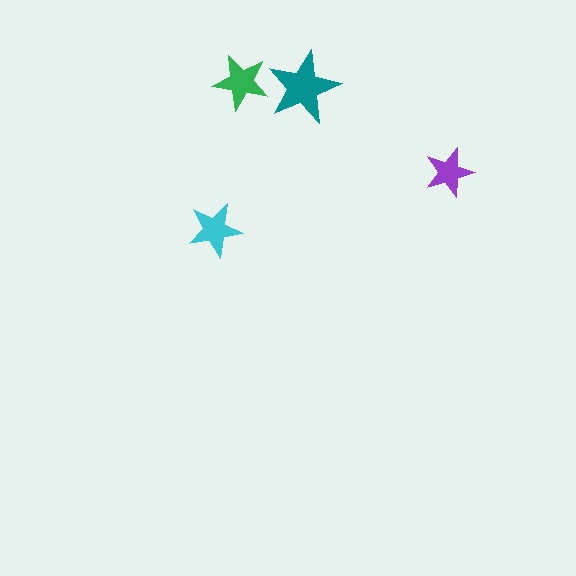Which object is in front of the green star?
The teal star is in front of the green star.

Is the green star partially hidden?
Yes, it is partially covered by another shape.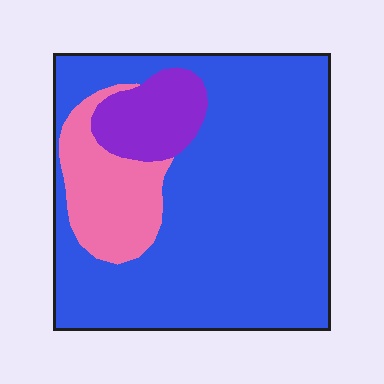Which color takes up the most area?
Blue, at roughly 75%.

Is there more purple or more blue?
Blue.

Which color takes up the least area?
Purple, at roughly 10%.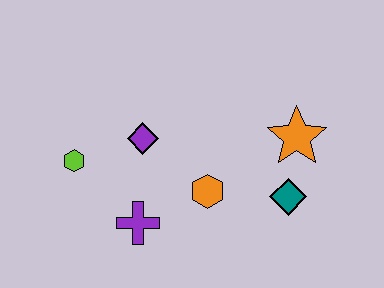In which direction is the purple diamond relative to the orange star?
The purple diamond is to the left of the orange star.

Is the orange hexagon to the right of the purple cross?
Yes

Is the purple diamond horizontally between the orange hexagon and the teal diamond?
No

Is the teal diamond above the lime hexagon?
No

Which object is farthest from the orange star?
The lime hexagon is farthest from the orange star.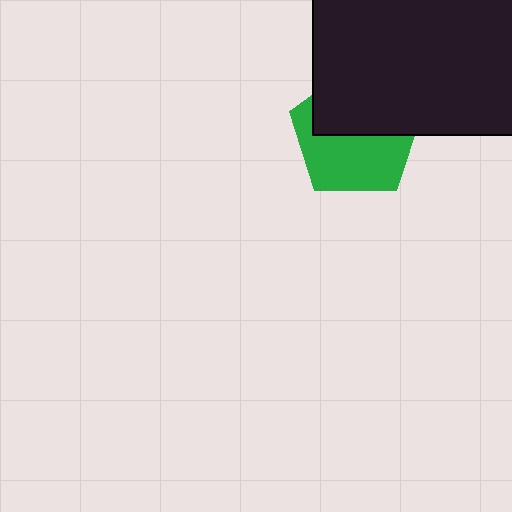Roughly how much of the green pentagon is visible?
About half of it is visible (roughly 53%).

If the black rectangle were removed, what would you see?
You would see the complete green pentagon.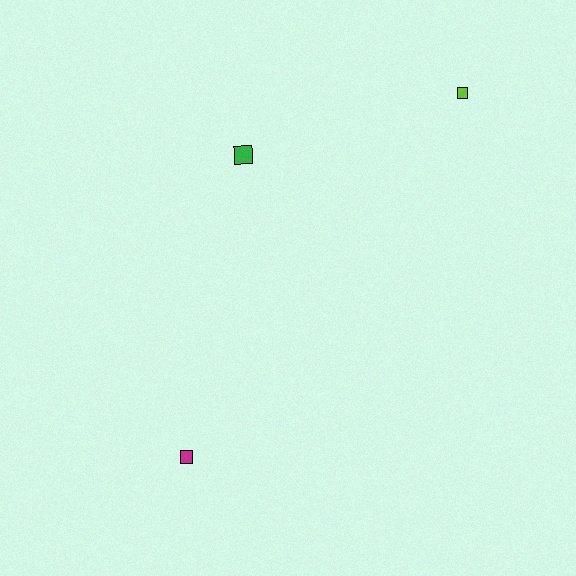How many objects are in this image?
There are 3 objects.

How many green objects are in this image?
There is 1 green object.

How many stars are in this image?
There are no stars.